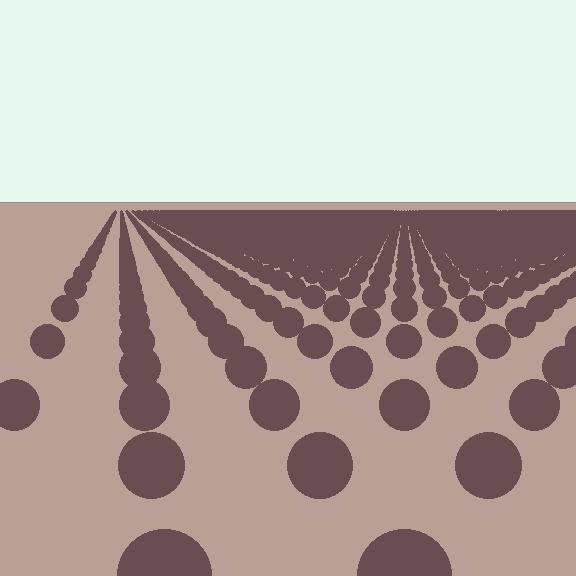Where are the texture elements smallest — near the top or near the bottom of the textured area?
Near the top.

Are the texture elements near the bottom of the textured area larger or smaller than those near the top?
Larger. Near the bottom, elements are closer to the viewer and appear at a bigger on-screen size.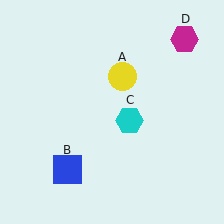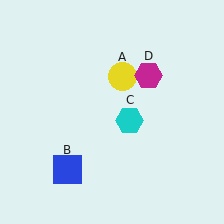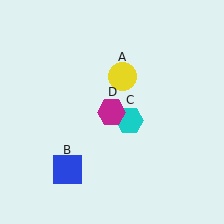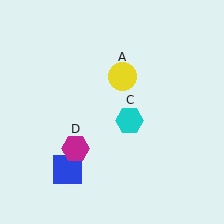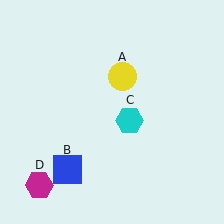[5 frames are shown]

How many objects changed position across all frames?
1 object changed position: magenta hexagon (object D).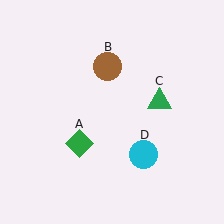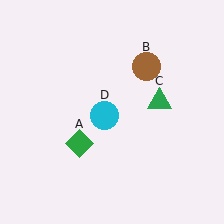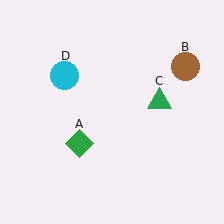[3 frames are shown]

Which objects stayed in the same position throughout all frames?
Green diamond (object A) and green triangle (object C) remained stationary.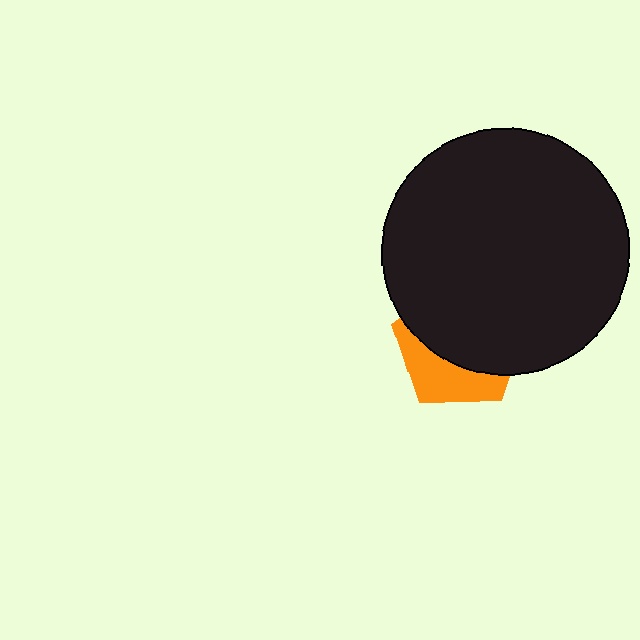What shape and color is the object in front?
The object in front is a black circle.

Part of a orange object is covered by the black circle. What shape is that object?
It is a pentagon.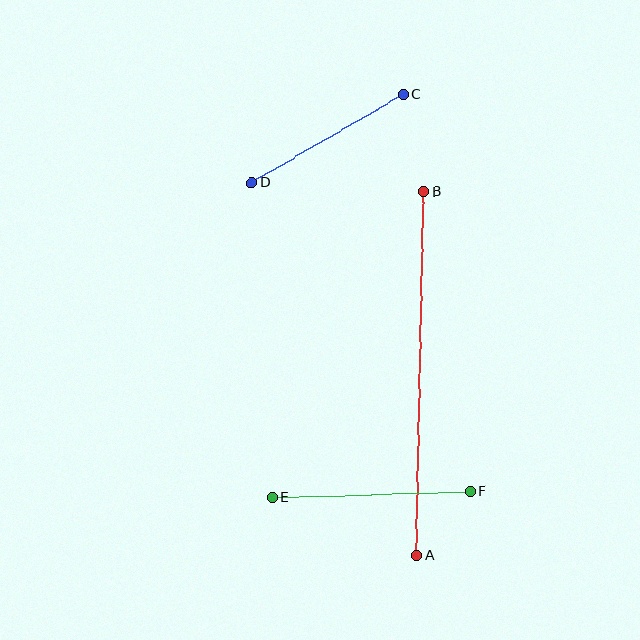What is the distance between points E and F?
The distance is approximately 198 pixels.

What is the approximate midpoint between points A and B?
The midpoint is at approximately (420, 373) pixels.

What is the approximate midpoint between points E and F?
The midpoint is at approximately (371, 494) pixels.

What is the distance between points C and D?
The distance is approximately 175 pixels.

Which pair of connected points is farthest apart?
Points A and B are farthest apart.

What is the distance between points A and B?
The distance is approximately 363 pixels.